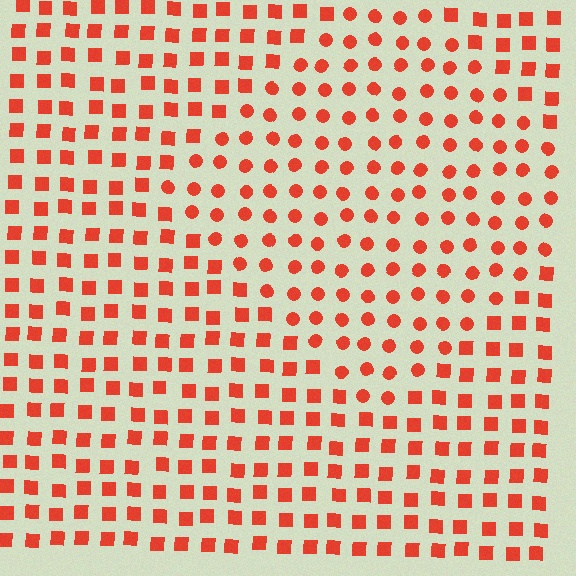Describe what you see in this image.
The image is filled with small red elements arranged in a uniform grid. A diamond-shaped region contains circles, while the surrounding area contains squares. The boundary is defined purely by the change in element shape.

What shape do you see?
I see a diamond.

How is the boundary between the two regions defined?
The boundary is defined by a change in element shape: circles inside vs. squares outside. All elements share the same color and spacing.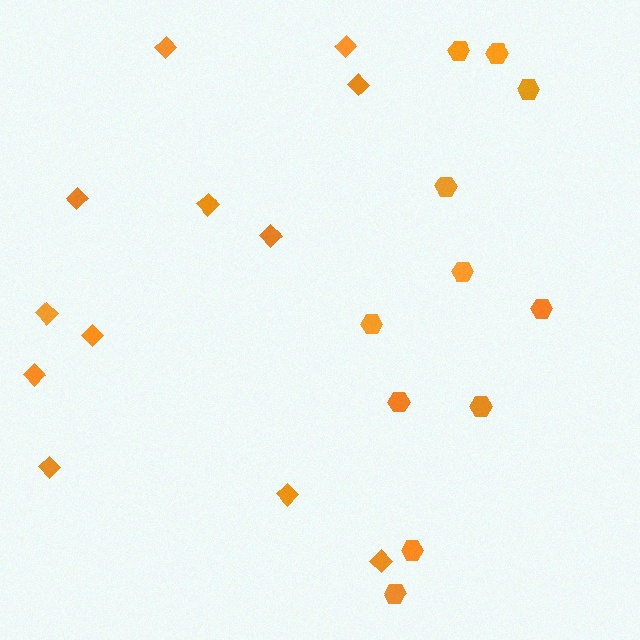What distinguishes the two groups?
There are 2 groups: one group of diamonds (12) and one group of hexagons (11).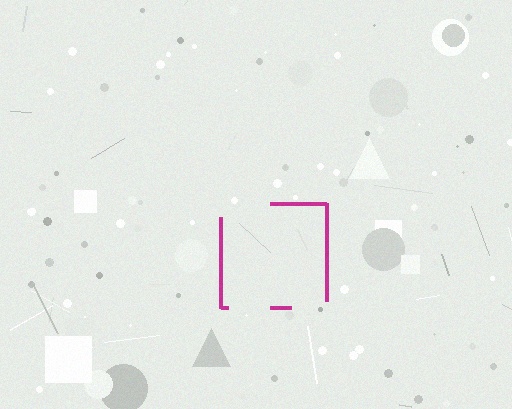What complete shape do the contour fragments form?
The contour fragments form a square.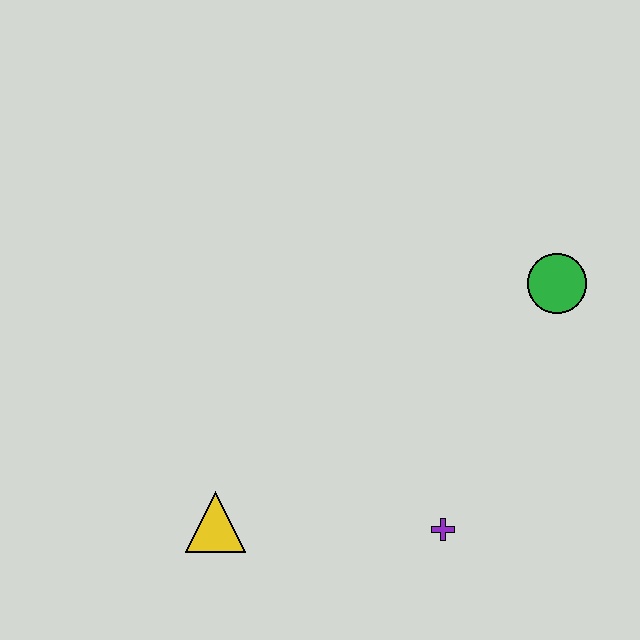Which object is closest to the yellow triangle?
The purple cross is closest to the yellow triangle.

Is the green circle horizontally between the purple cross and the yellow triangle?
No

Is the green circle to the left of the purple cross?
No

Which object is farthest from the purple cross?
The green circle is farthest from the purple cross.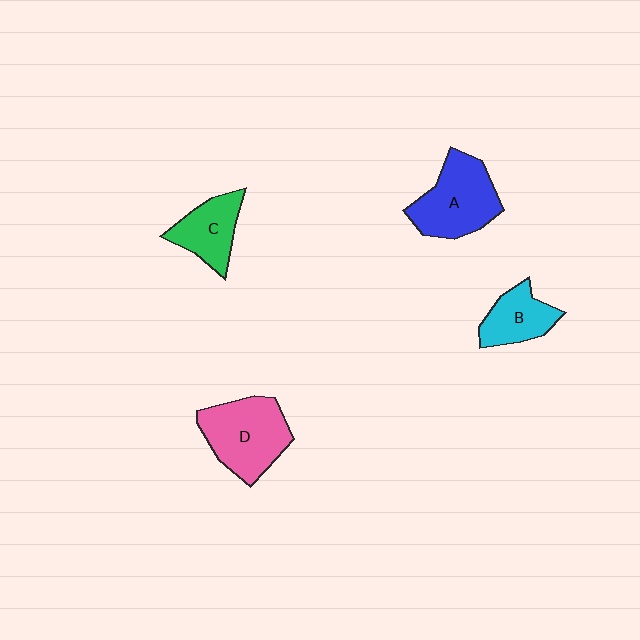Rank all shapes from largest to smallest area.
From largest to smallest: D (pink), A (blue), C (green), B (cyan).